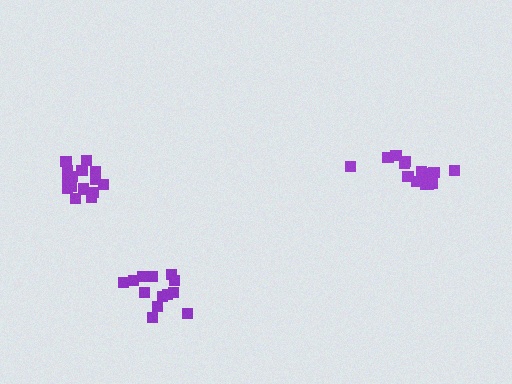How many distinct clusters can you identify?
There are 3 distinct clusters.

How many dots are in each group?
Group 1: 16 dots, Group 2: 13 dots, Group 3: 14 dots (43 total).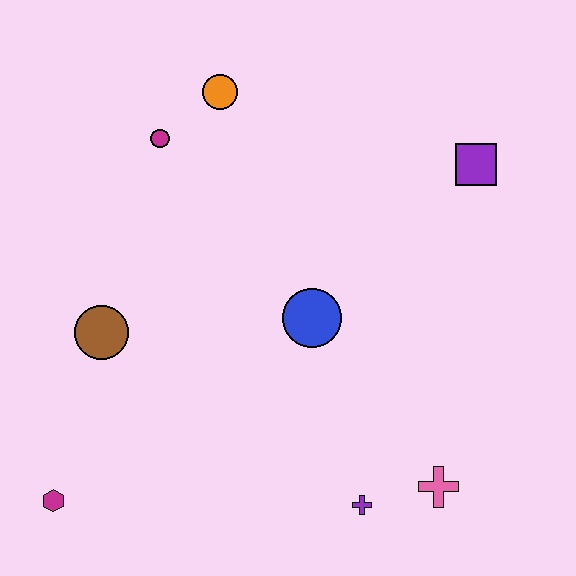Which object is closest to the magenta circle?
The orange circle is closest to the magenta circle.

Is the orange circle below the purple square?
No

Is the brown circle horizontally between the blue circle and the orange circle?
No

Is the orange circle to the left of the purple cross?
Yes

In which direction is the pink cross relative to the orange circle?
The pink cross is below the orange circle.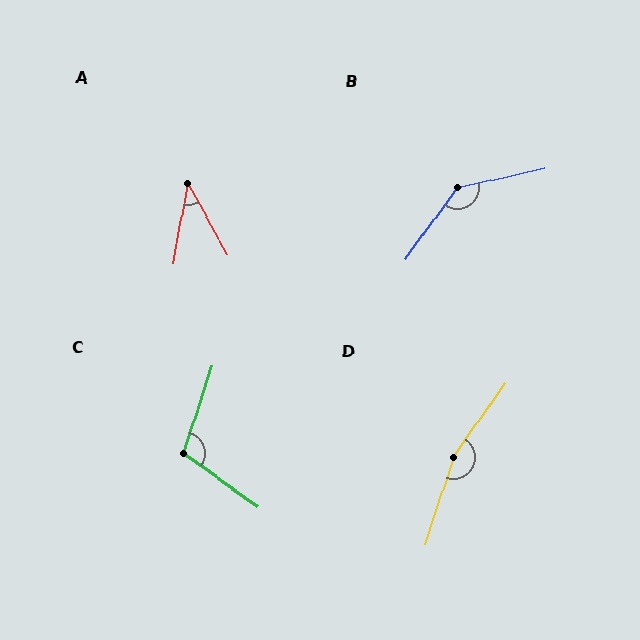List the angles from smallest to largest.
A (39°), C (107°), B (138°), D (163°).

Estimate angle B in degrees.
Approximately 138 degrees.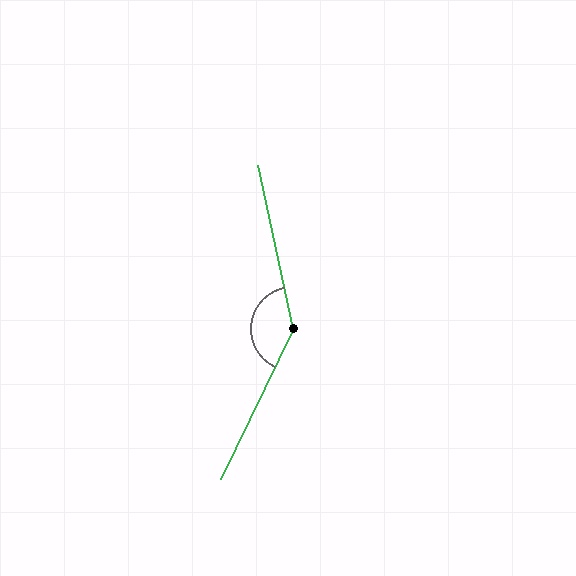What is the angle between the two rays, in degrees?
Approximately 142 degrees.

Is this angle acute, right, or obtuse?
It is obtuse.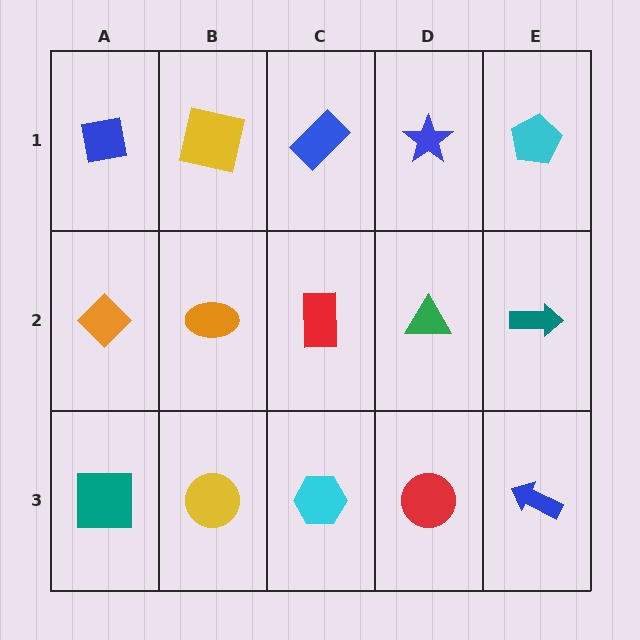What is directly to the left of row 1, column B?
A blue square.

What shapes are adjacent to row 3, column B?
An orange ellipse (row 2, column B), a teal square (row 3, column A), a cyan hexagon (row 3, column C).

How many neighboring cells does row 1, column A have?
2.